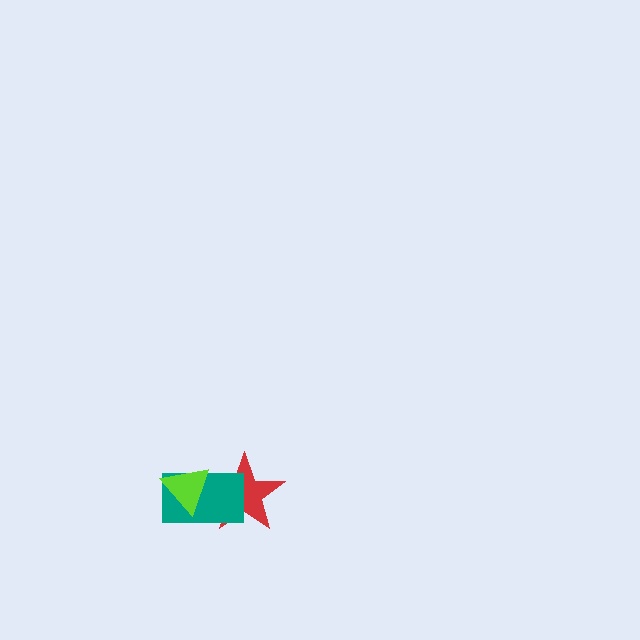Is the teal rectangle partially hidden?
Yes, it is partially covered by another shape.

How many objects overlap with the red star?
2 objects overlap with the red star.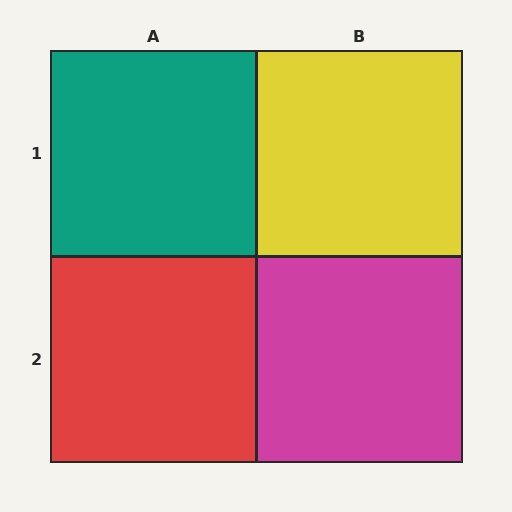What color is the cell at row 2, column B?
Magenta.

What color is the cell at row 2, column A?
Red.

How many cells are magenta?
1 cell is magenta.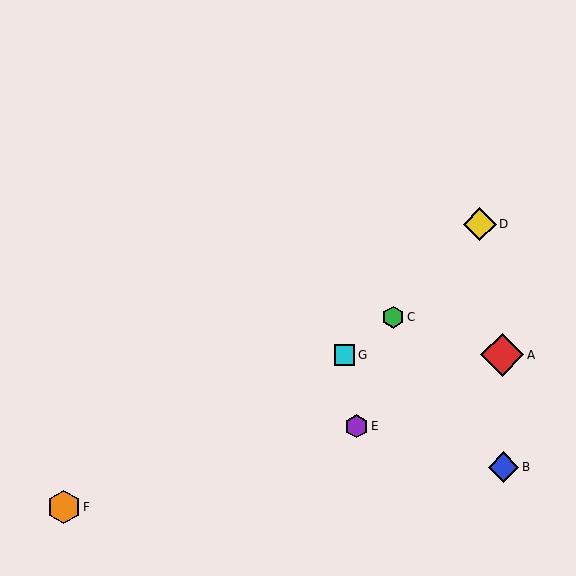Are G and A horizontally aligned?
Yes, both are at y≈355.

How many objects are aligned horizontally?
2 objects (A, G) are aligned horizontally.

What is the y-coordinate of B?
Object B is at y≈467.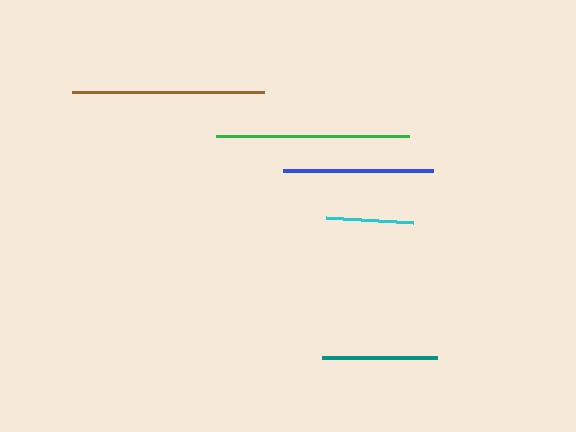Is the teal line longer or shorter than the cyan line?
The teal line is longer than the cyan line.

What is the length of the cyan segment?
The cyan segment is approximately 87 pixels long.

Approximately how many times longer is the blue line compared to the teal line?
The blue line is approximately 1.3 times the length of the teal line.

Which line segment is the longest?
The green line is the longest at approximately 193 pixels.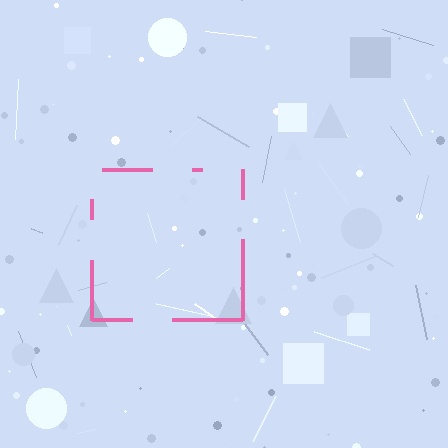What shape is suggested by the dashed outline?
The dashed outline suggests a square.